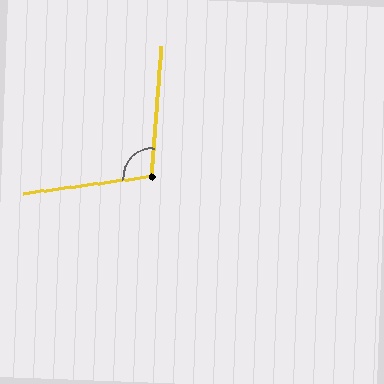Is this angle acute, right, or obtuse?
It is obtuse.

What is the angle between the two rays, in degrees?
Approximately 102 degrees.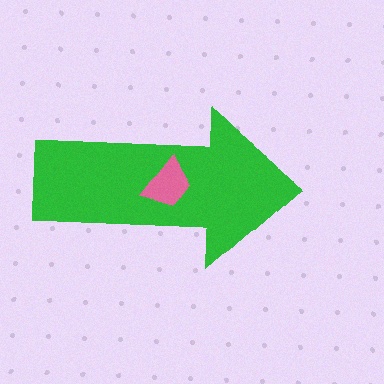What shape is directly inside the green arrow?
The pink trapezoid.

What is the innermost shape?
The pink trapezoid.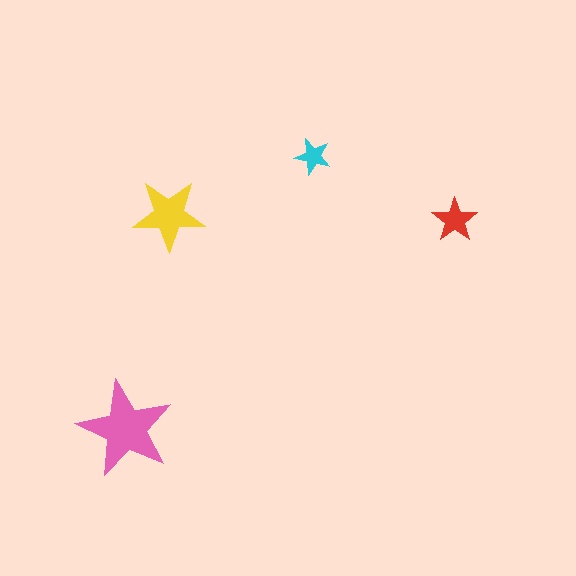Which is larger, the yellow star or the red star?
The yellow one.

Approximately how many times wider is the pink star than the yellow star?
About 1.5 times wider.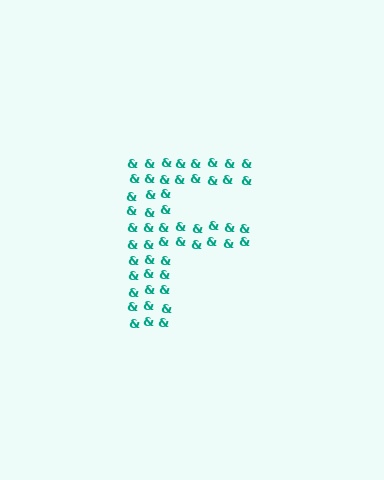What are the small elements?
The small elements are ampersands.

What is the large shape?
The large shape is the letter F.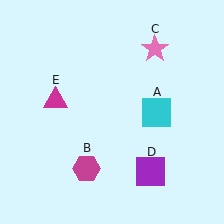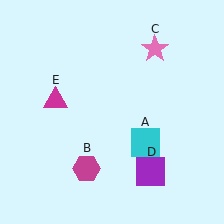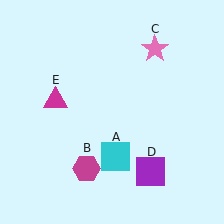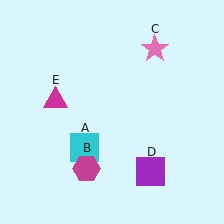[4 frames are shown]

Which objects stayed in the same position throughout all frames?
Magenta hexagon (object B) and pink star (object C) and purple square (object D) and magenta triangle (object E) remained stationary.